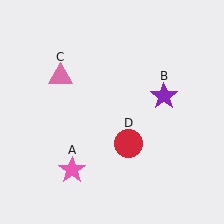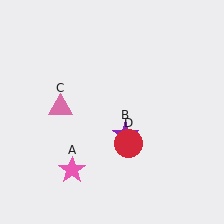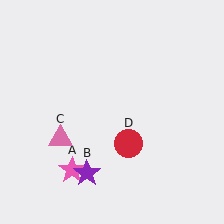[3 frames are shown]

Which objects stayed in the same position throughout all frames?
Pink star (object A) and red circle (object D) remained stationary.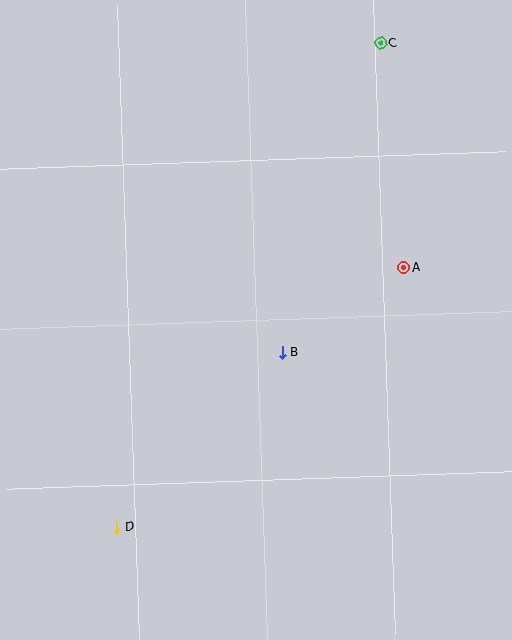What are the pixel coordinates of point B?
Point B is at (282, 352).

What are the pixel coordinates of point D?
Point D is at (117, 527).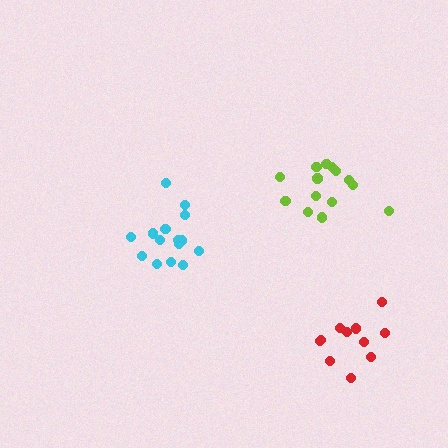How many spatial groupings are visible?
There are 3 spatial groupings.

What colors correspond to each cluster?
The clusters are colored: lime, cyan, red.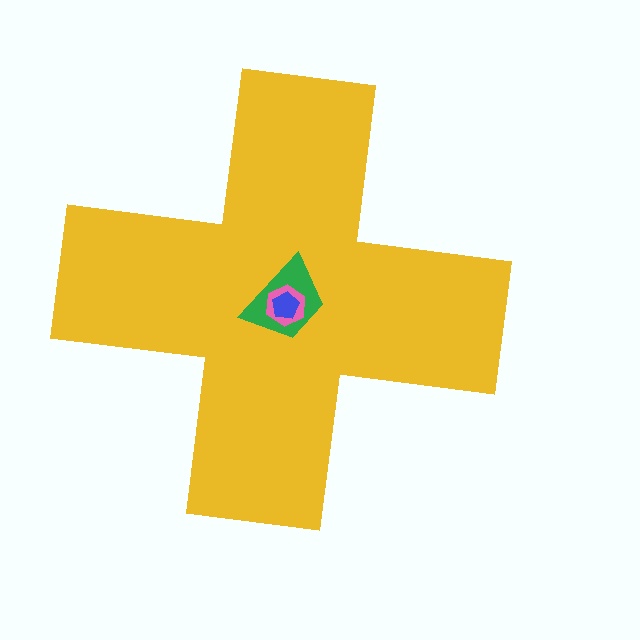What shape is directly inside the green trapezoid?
The pink hexagon.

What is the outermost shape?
The yellow cross.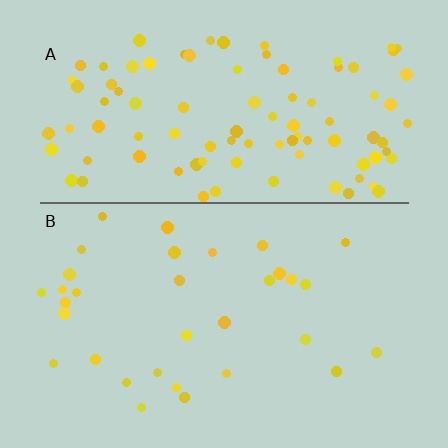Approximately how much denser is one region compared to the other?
Approximately 3.1× — region A over region B.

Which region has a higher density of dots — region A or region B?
A (the top).